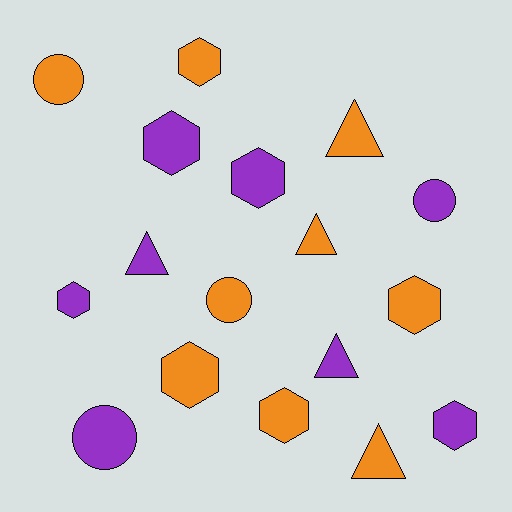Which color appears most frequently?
Orange, with 9 objects.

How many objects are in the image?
There are 17 objects.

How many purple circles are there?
There are 2 purple circles.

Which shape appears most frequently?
Hexagon, with 8 objects.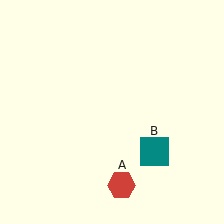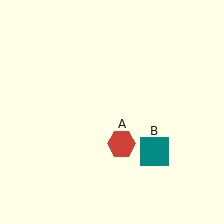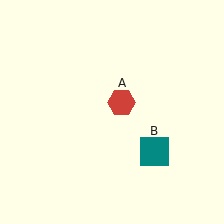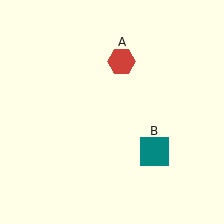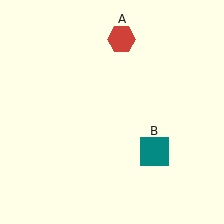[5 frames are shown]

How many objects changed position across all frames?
1 object changed position: red hexagon (object A).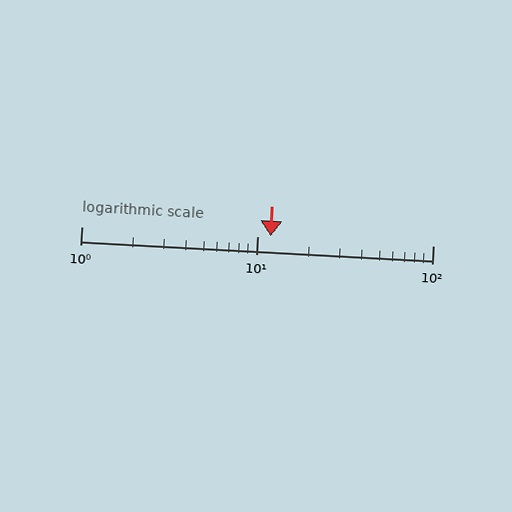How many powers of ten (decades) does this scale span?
The scale spans 2 decades, from 1 to 100.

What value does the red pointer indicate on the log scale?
The pointer indicates approximately 12.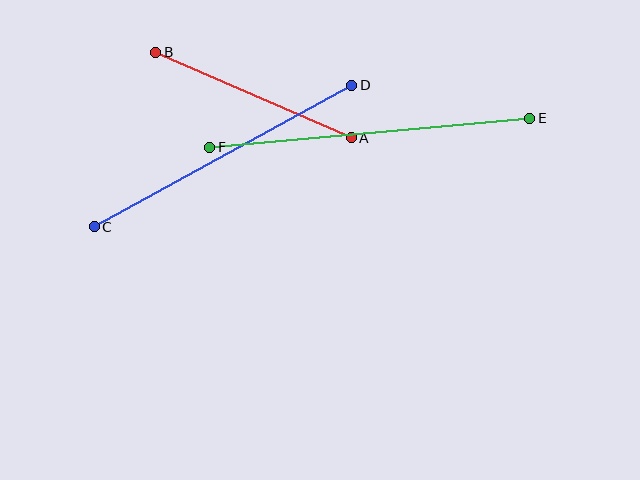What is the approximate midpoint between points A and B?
The midpoint is at approximately (254, 95) pixels.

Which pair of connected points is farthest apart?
Points E and F are farthest apart.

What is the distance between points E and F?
The distance is approximately 321 pixels.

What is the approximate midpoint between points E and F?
The midpoint is at approximately (370, 133) pixels.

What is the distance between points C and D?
The distance is approximately 294 pixels.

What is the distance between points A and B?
The distance is approximately 214 pixels.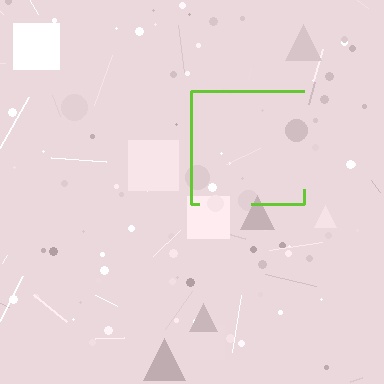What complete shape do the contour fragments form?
The contour fragments form a square.